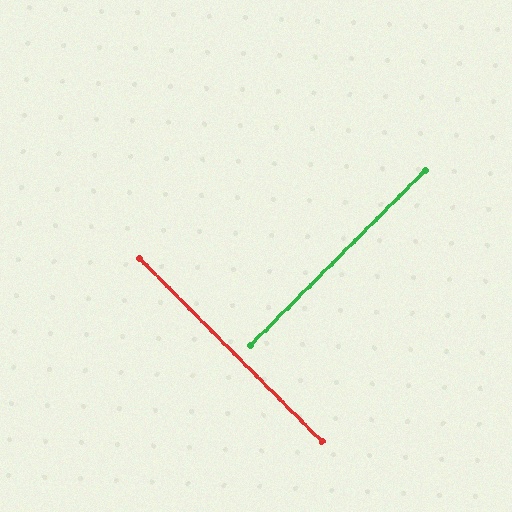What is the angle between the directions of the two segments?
Approximately 90 degrees.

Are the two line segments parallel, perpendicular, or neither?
Perpendicular — they meet at approximately 90°.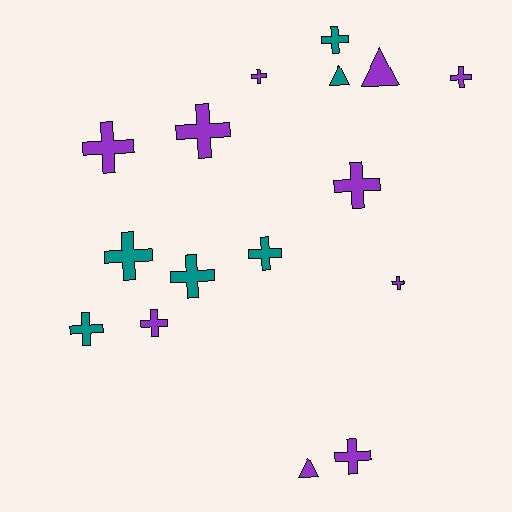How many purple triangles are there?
There are 2 purple triangles.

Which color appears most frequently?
Purple, with 10 objects.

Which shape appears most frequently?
Cross, with 13 objects.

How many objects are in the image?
There are 16 objects.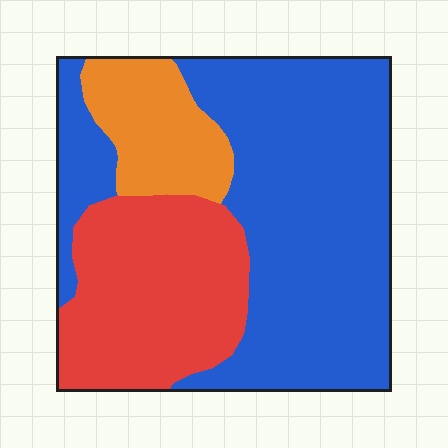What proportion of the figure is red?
Red takes up between a sixth and a third of the figure.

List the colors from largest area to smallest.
From largest to smallest: blue, red, orange.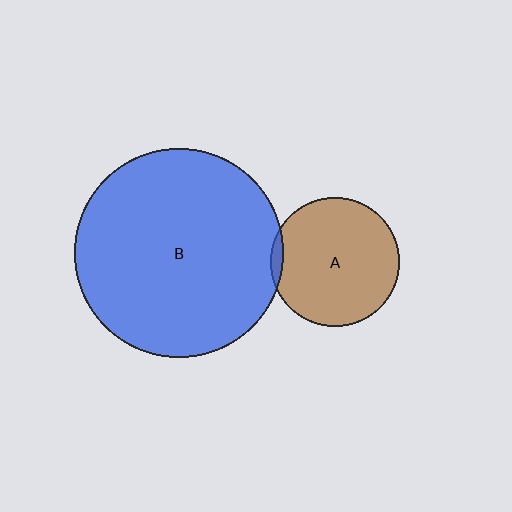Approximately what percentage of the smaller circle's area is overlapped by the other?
Approximately 5%.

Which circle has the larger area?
Circle B (blue).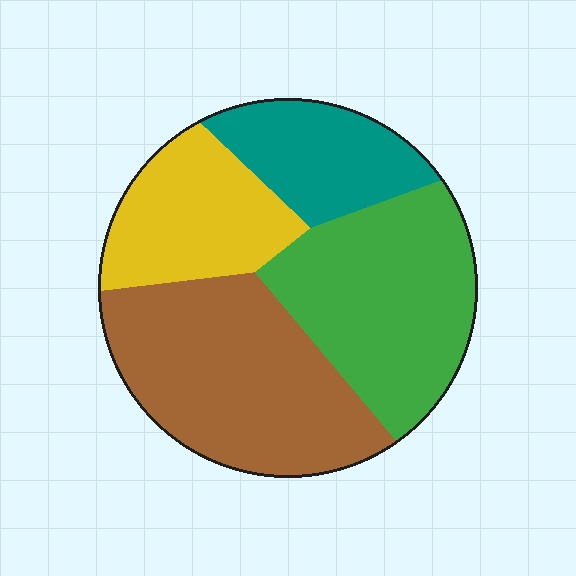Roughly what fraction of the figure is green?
Green takes up about one third (1/3) of the figure.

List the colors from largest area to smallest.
From largest to smallest: brown, green, yellow, teal.